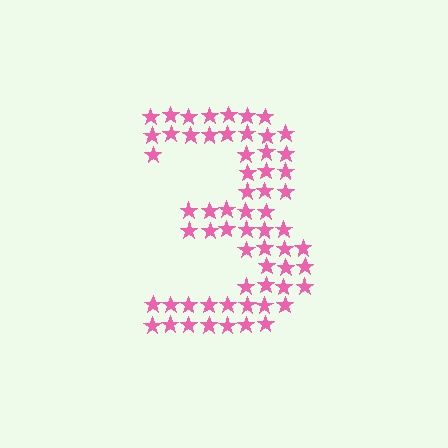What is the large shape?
The large shape is the digit 3.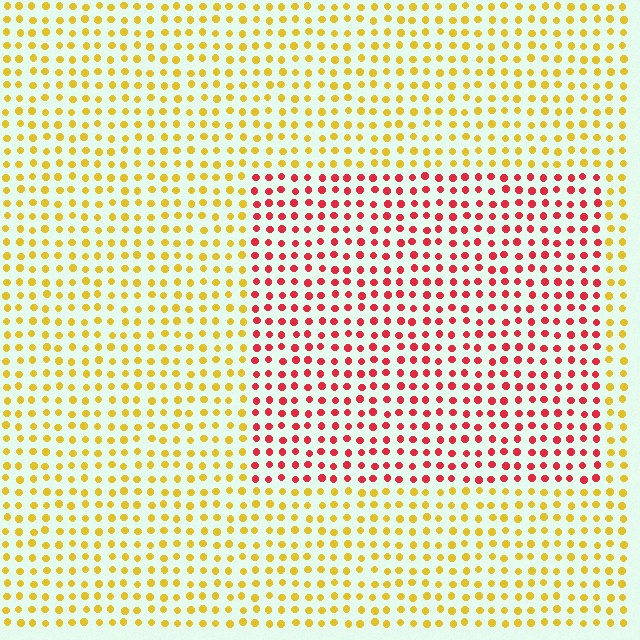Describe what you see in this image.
The image is filled with small yellow elements in a uniform arrangement. A rectangle-shaped region is visible where the elements are tinted to a slightly different hue, forming a subtle color boundary.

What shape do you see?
I see a rectangle.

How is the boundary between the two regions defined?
The boundary is defined purely by a slight shift in hue (about 57 degrees). Spacing, size, and orientation are identical on both sides.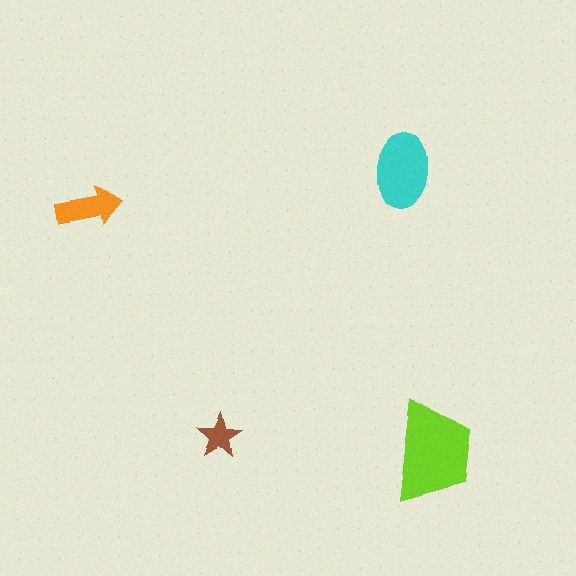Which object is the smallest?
The brown star.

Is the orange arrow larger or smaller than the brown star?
Larger.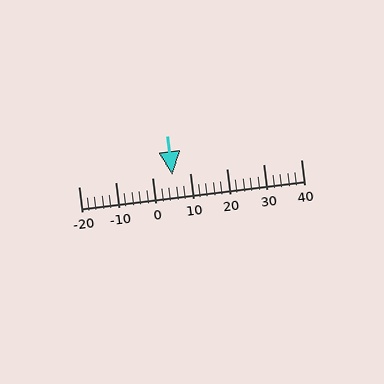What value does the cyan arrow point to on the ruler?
The cyan arrow points to approximately 5.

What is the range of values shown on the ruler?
The ruler shows values from -20 to 40.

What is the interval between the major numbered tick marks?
The major tick marks are spaced 10 units apart.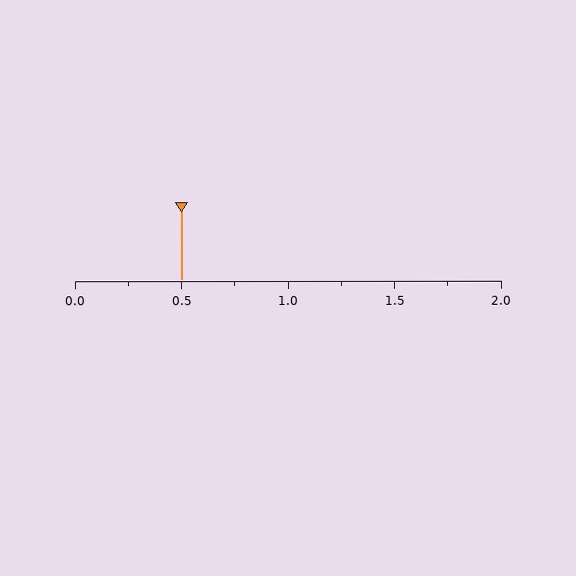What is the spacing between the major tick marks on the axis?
The major ticks are spaced 0.5 apart.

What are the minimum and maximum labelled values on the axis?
The axis runs from 0.0 to 2.0.